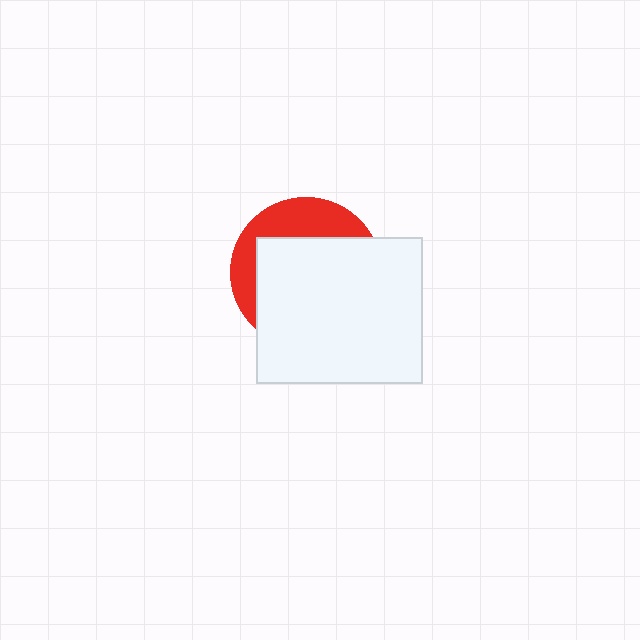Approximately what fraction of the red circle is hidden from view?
Roughly 68% of the red circle is hidden behind the white rectangle.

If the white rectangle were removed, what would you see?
You would see the complete red circle.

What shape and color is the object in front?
The object in front is a white rectangle.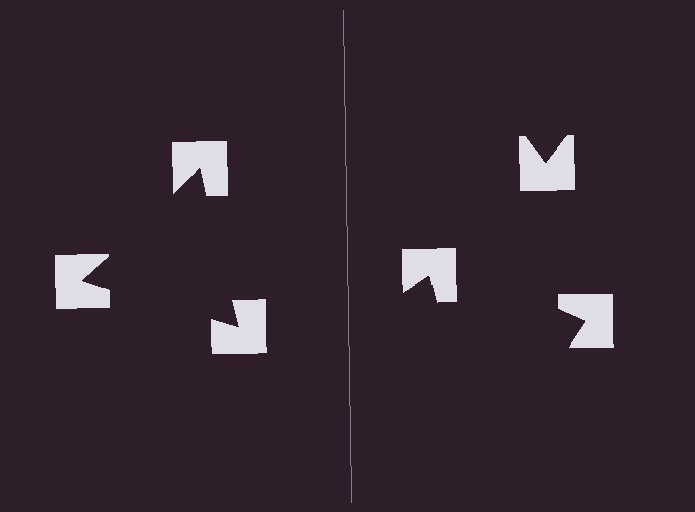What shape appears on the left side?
An illusory triangle.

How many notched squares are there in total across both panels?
6 — 3 on each side.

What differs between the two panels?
The notched squares are positioned identically on both sides; only the wedge orientations differ. On the left they align to a triangle; on the right they are misaligned.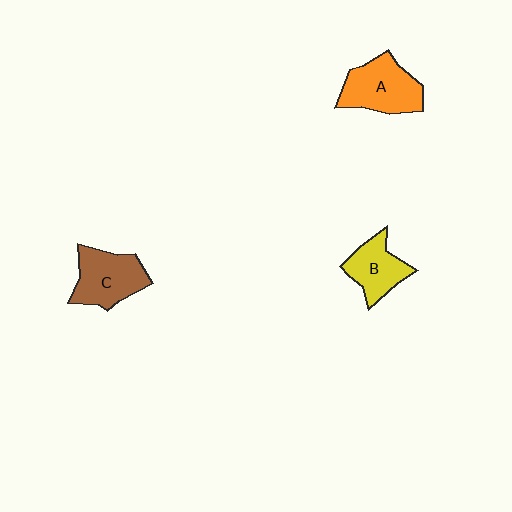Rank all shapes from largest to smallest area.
From largest to smallest: A (orange), C (brown), B (yellow).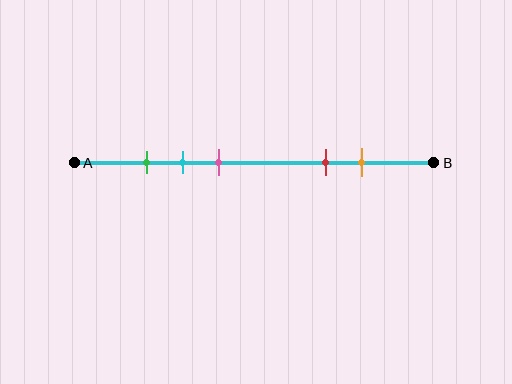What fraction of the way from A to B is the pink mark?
The pink mark is approximately 40% (0.4) of the way from A to B.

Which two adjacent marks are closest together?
The green and cyan marks are the closest adjacent pair.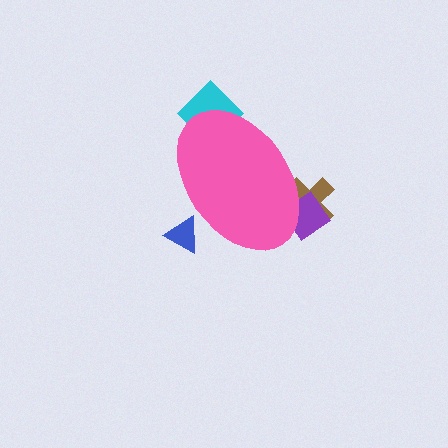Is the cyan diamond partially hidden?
Yes, the cyan diamond is partially hidden behind the pink ellipse.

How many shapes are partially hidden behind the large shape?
4 shapes are partially hidden.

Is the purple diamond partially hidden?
Yes, the purple diamond is partially hidden behind the pink ellipse.